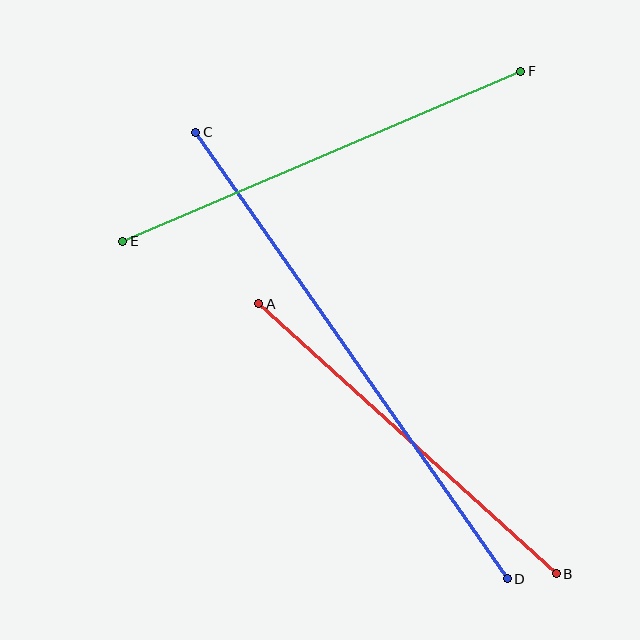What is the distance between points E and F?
The distance is approximately 433 pixels.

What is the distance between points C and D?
The distance is approximately 544 pixels.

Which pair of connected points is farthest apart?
Points C and D are farthest apart.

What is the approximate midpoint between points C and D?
The midpoint is at approximately (352, 355) pixels.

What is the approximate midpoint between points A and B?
The midpoint is at approximately (407, 439) pixels.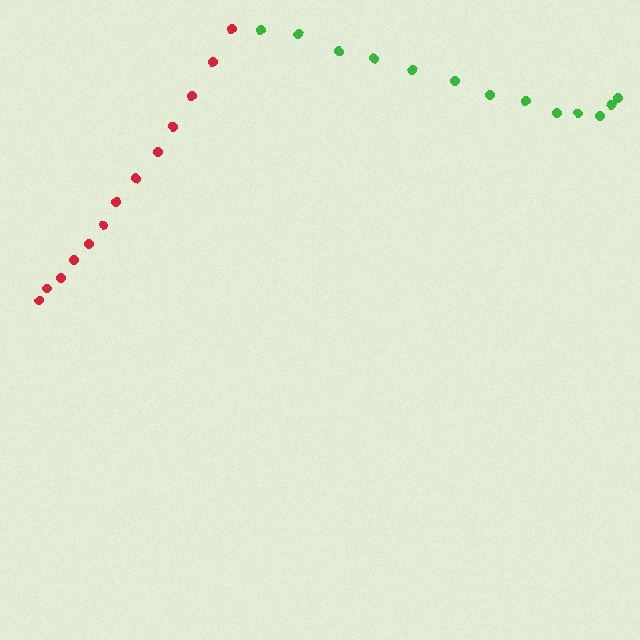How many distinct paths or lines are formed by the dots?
There are 2 distinct paths.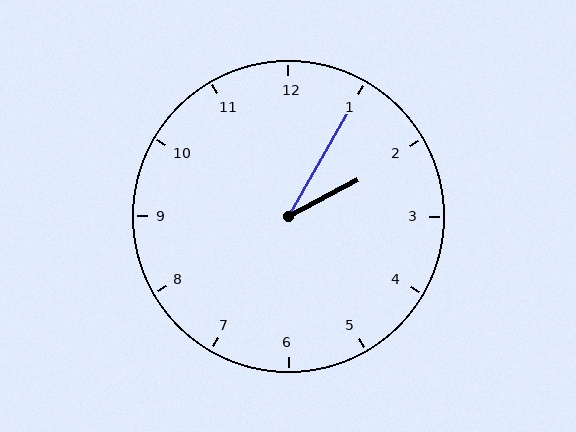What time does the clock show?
2:05.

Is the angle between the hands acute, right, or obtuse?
It is acute.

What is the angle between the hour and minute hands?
Approximately 32 degrees.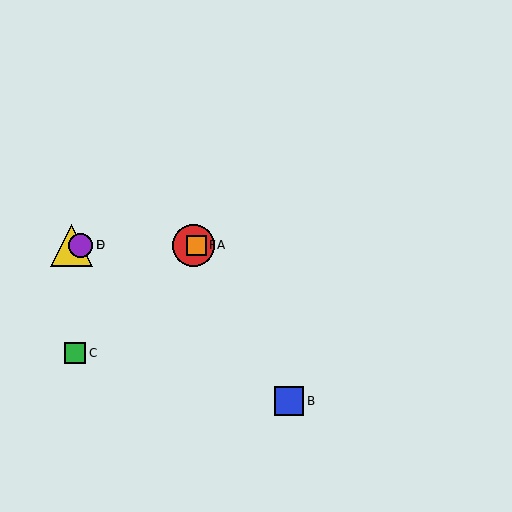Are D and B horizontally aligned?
No, D is at y≈245 and B is at y≈401.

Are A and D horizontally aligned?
Yes, both are at y≈245.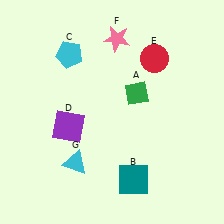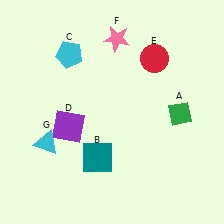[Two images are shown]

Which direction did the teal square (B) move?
The teal square (B) moved left.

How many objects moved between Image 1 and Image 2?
3 objects moved between the two images.